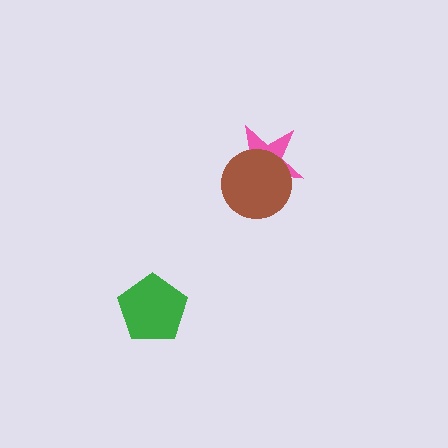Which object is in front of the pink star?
The brown circle is in front of the pink star.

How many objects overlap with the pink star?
1 object overlaps with the pink star.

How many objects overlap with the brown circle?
1 object overlaps with the brown circle.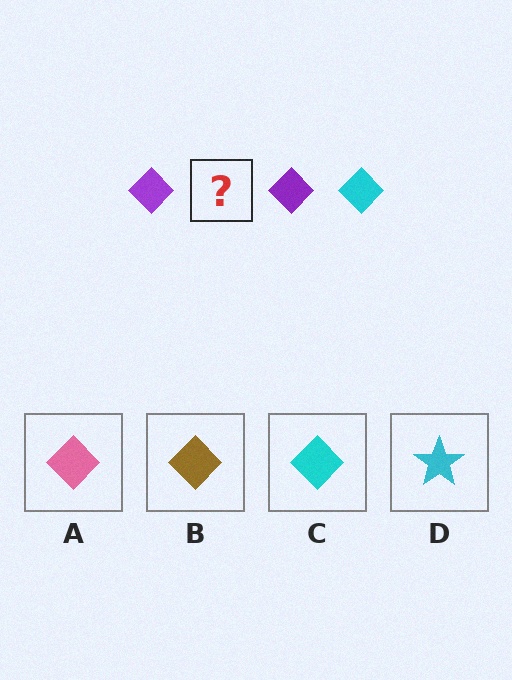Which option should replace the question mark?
Option C.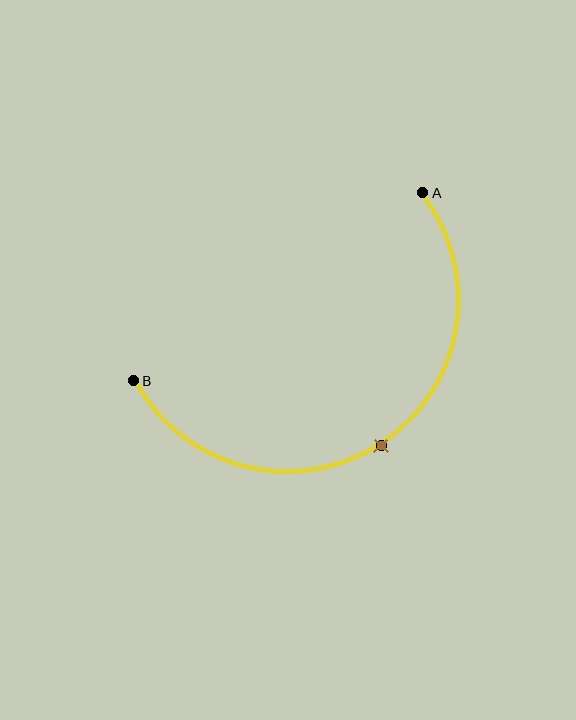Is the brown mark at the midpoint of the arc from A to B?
Yes. The brown mark lies on the arc at equal arc-length from both A and B — it is the arc midpoint.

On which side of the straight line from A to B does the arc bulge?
The arc bulges below the straight line connecting A and B.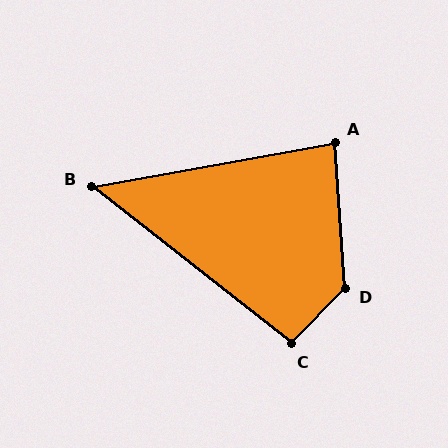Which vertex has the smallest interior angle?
B, at approximately 48 degrees.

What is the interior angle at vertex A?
Approximately 84 degrees (acute).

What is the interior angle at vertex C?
Approximately 96 degrees (obtuse).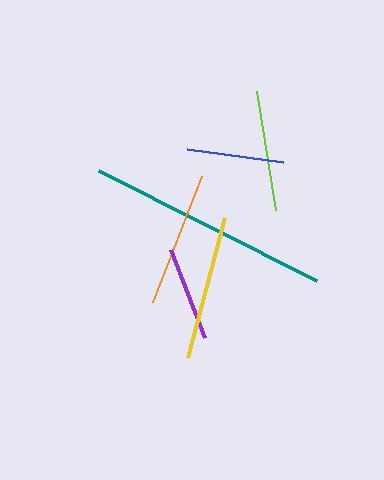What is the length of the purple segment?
The purple segment is approximately 95 pixels long.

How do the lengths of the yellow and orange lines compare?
The yellow and orange lines are approximately the same length.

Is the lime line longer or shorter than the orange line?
The orange line is longer than the lime line.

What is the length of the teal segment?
The teal segment is approximately 244 pixels long.